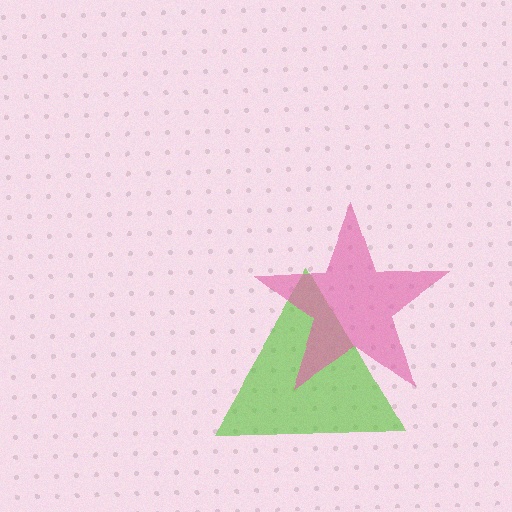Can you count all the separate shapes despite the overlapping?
Yes, there are 2 separate shapes.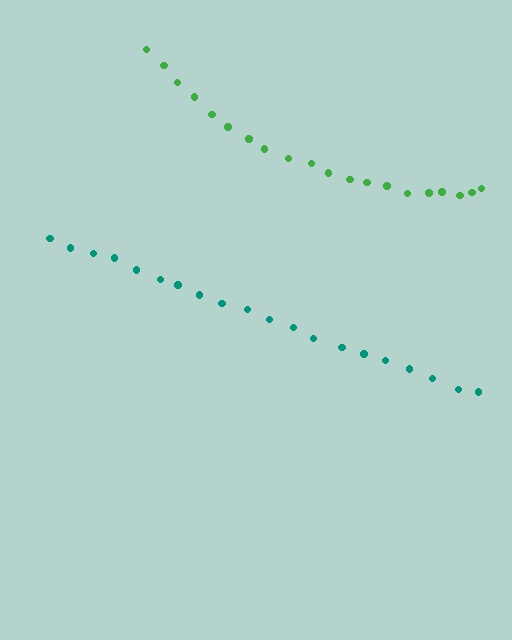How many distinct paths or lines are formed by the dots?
There are 2 distinct paths.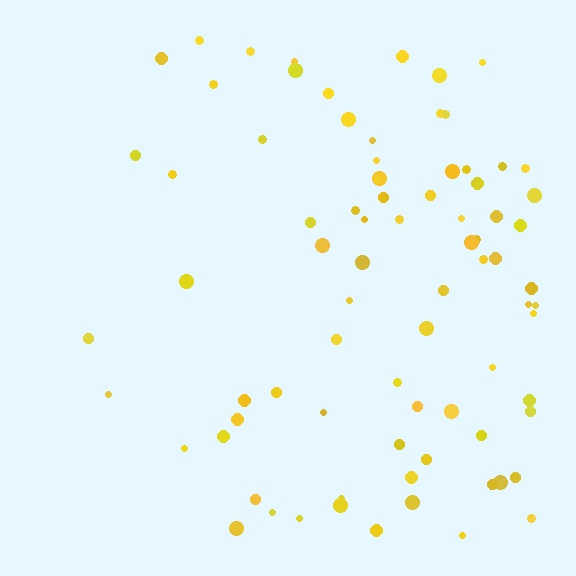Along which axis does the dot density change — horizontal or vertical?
Horizontal.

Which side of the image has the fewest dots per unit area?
The left.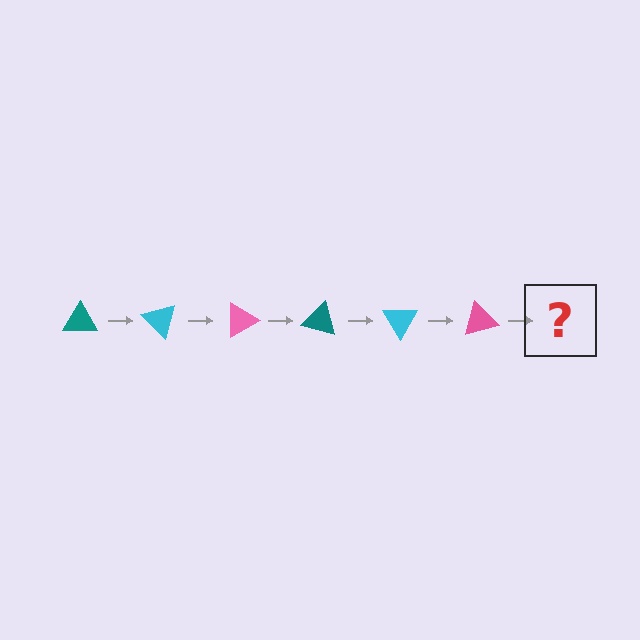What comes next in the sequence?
The next element should be a teal triangle, rotated 270 degrees from the start.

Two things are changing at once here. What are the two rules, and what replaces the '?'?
The two rules are that it rotates 45 degrees each step and the color cycles through teal, cyan, and pink. The '?' should be a teal triangle, rotated 270 degrees from the start.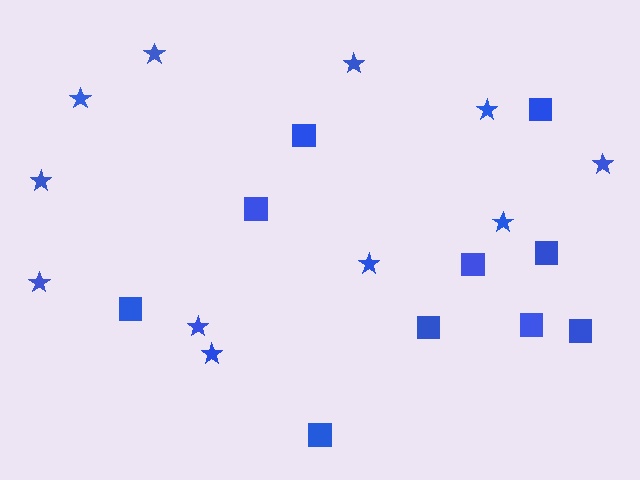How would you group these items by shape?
There are 2 groups: one group of squares (10) and one group of stars (11).